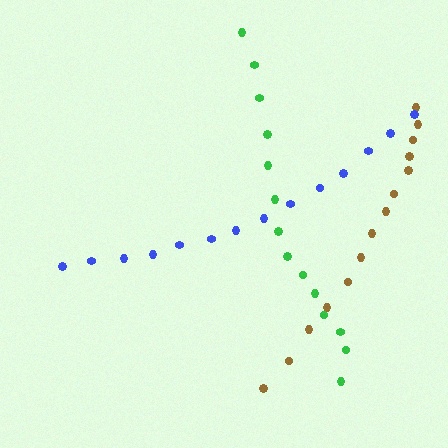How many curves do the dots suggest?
There are 3 distinct paths.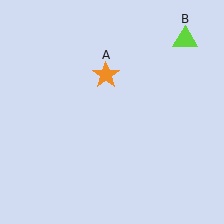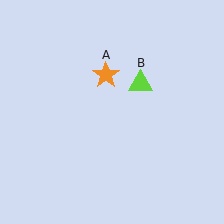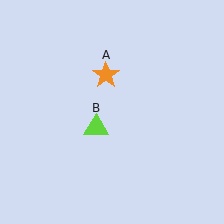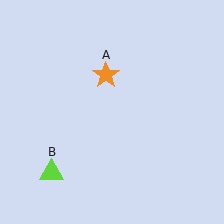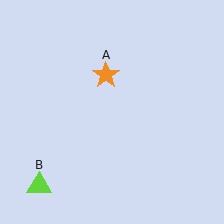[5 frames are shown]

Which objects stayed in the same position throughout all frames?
Orange star (object A) remained stationary.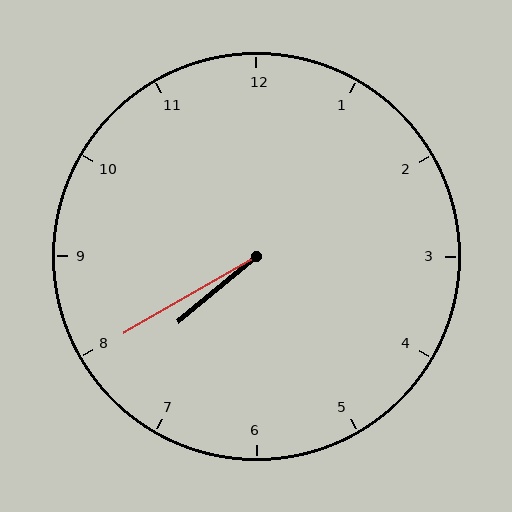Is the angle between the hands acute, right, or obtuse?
It is acute.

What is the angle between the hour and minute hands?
Approximately 10 degrees.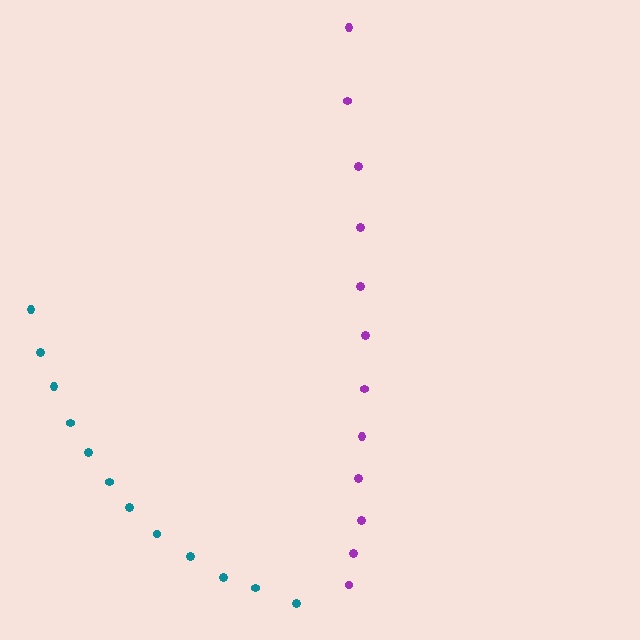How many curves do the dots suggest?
There are 2 distinct paths.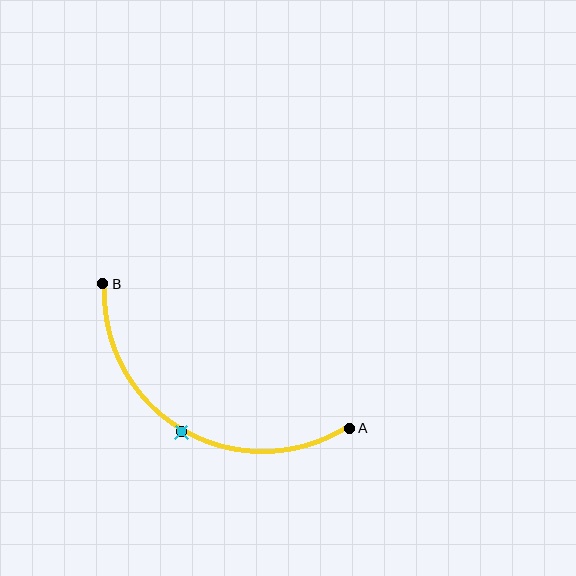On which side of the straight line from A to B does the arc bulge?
The arc bulges below the straight line connecting A and B.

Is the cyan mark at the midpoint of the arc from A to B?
Yes. The cyan mark lies on the arc at equal arc-length from both A and B — it is the arc midpoint.